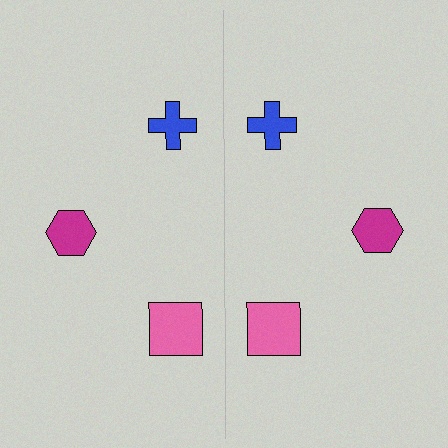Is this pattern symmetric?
Yes, this pattern has bilateral (reflection) symmetry.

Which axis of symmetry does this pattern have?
The pattern has a vertical axis of symmetry running through the center of the image.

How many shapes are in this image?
There are 6 shapes in this image.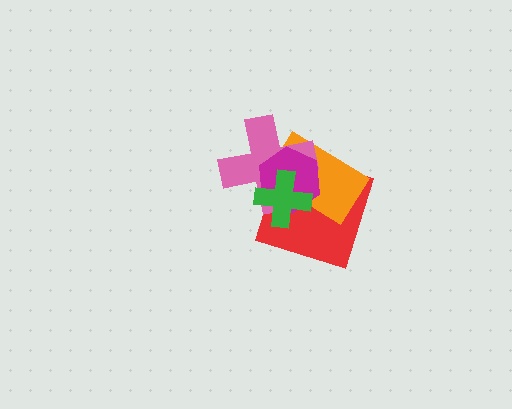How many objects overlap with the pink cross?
4 objects overlap with the pink cross.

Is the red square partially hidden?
Yes, it is partially covered by another shape.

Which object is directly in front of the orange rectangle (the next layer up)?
The pink cross is directly in front of the orange rectangle.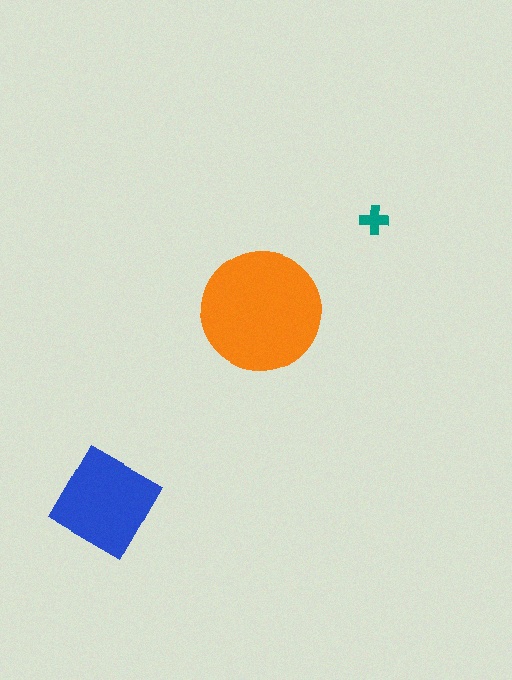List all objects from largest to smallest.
The orange circle, the blue diamond, the teal cross.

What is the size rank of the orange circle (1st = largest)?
1st.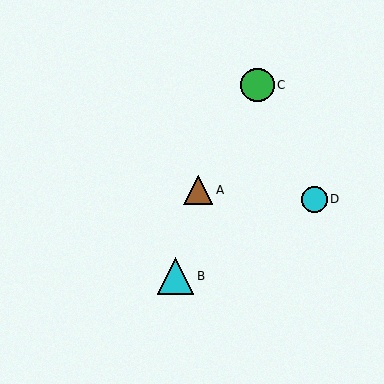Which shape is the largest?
The cyan triangle (labeled B) is the largest.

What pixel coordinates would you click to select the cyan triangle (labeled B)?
Click at (176, 276) to select the cyan triangle B.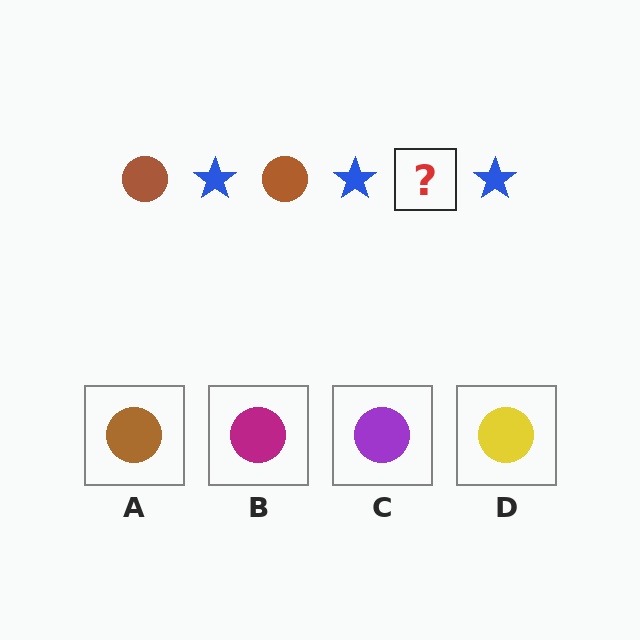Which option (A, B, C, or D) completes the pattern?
A.